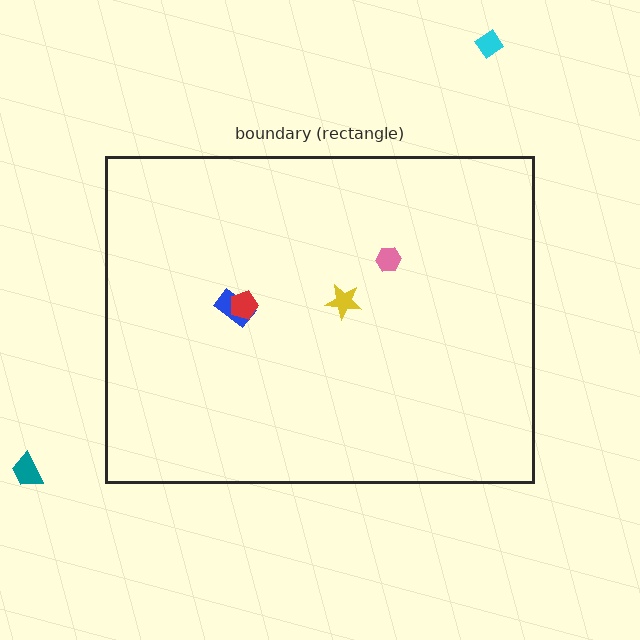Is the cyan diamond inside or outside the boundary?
Outside.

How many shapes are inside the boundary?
4 inside, 2 outside.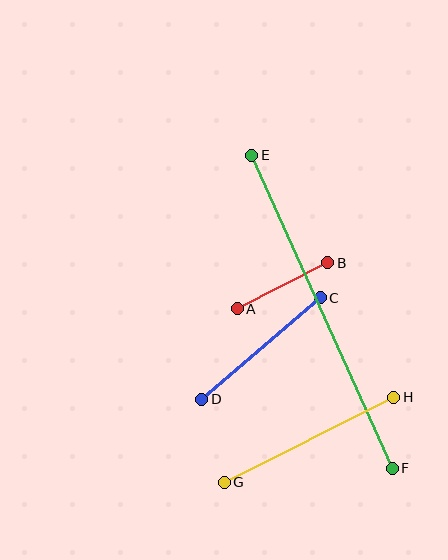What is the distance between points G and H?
The distance is approximately 190 pixels.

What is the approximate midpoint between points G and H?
The midpoint is at approximately (309, 440) pixels.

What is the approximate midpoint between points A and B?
The midpoint is at approximately (282, 286) pixels.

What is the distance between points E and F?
The distance is approximately 343 pixels.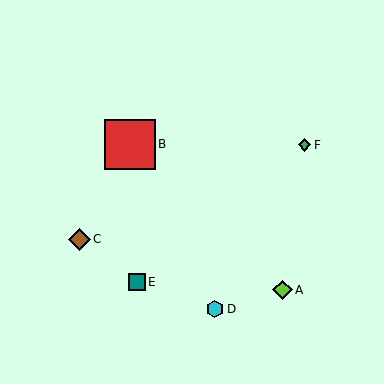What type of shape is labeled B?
Shape B is a red square.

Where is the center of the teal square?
The center of the teal square is at (137, 282).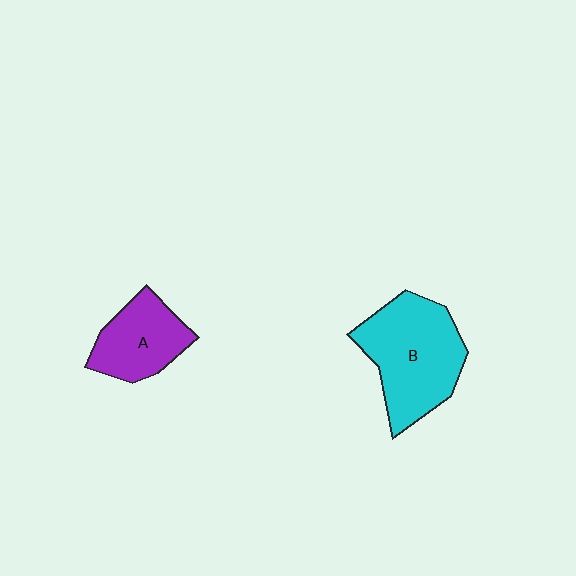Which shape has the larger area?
Shape B (cyan).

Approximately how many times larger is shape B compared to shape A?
Approximately 1.6 times.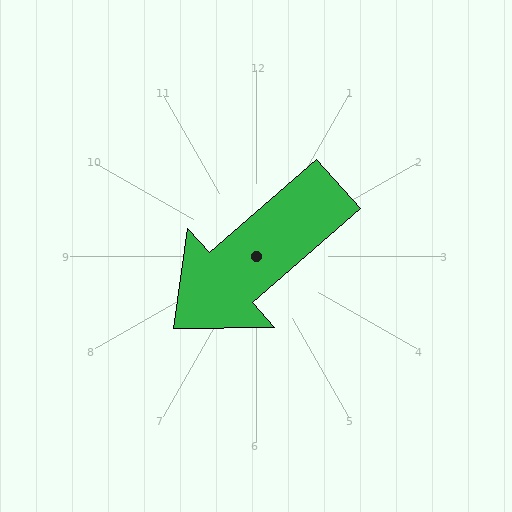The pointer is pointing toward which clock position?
Roughly 8 o'clock.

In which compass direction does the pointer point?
Southwest.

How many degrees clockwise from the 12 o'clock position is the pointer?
Approximately 229 degrees.